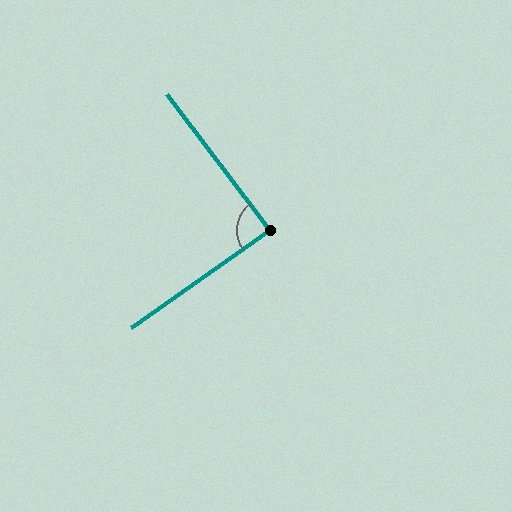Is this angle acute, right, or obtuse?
It is approximately a right angle.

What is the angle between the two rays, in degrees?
Approximately 88 degrees.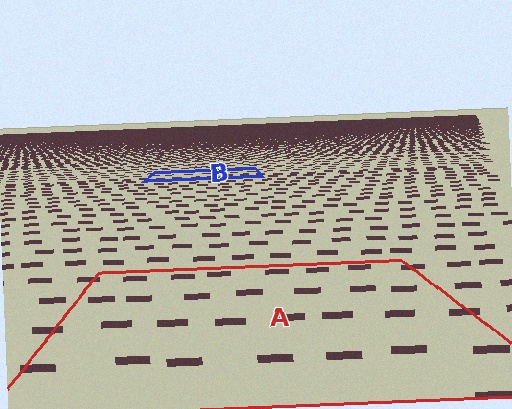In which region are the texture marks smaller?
The texture marks are smaller in region B, because it is farther away.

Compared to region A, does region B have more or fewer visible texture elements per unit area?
Region B has more texture elements per unit area — they are packed more densely because it is farther away.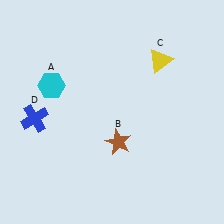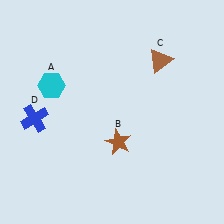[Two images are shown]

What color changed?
The triangle (C) changed from yellow in Image 1 to brown in Image 2.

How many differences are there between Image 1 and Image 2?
There is 1 difference between the two images.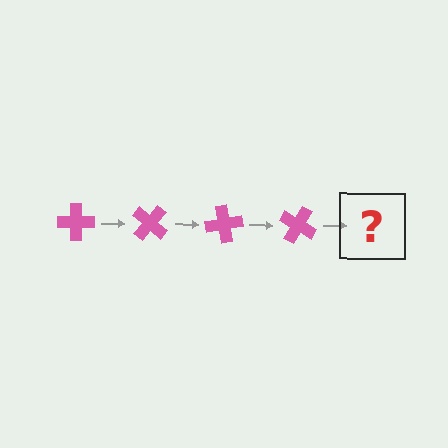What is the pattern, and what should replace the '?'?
The pattern is that the cross rotates 40 degrees each step. The '?' should be a pink cross rotated 160 degrees.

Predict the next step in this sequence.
The next step is a pink cross rotated 160 degrees.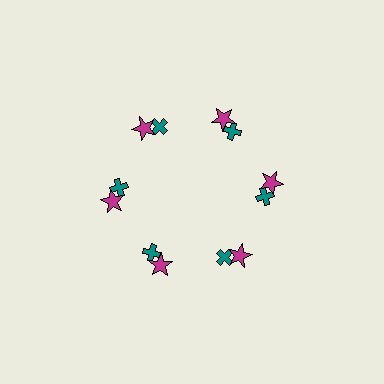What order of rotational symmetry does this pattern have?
This pattern has 6-fold rotational symmetry.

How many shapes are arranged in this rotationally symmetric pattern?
There are 12 shapes, arranged in 6 groups of 2.